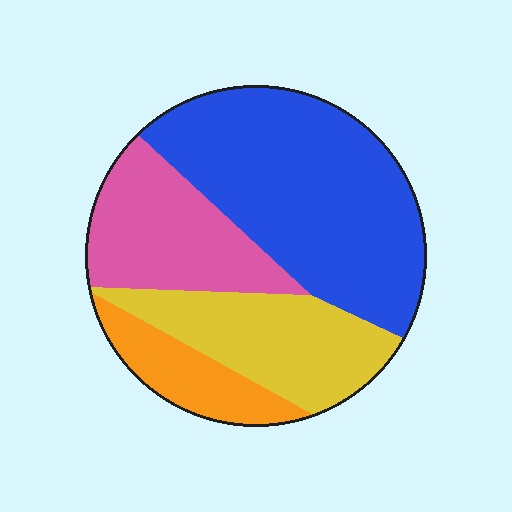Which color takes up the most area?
Blue, at roughly 45%.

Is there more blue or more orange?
Blue.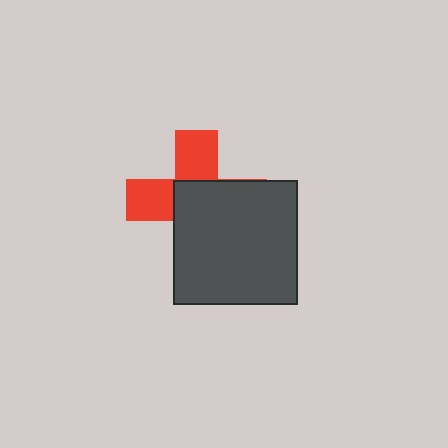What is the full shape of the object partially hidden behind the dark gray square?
The partially hidden object is a red cross.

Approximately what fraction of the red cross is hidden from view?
Roughly 59% of the red cross is hidden behind the dark gray square.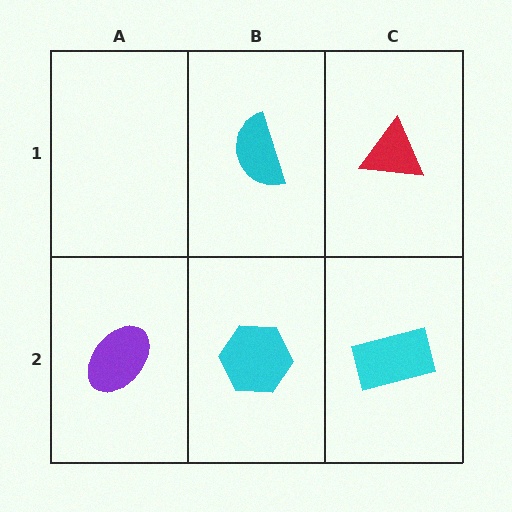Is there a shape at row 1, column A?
No, that cell is empty.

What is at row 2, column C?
A cyan rectangle.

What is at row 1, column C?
A red triangle.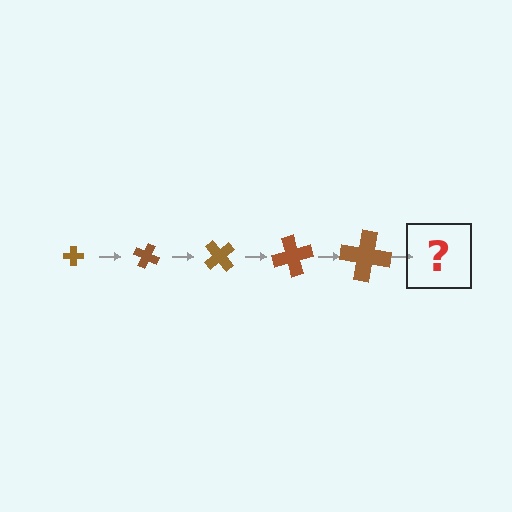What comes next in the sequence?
The next element should be a cross, larger than the previous one and rotated 125 degrees from the start.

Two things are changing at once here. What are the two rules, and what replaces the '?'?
The two rules are that the cross grows larger each step and it rotates 25 degrees each step. The '?' should be a cross, larger than the previous one and rotated 125 degrees from the start.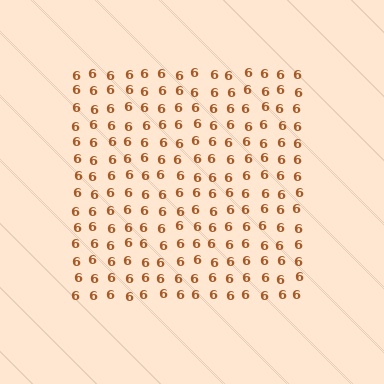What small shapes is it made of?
It is made of small digit 6's.